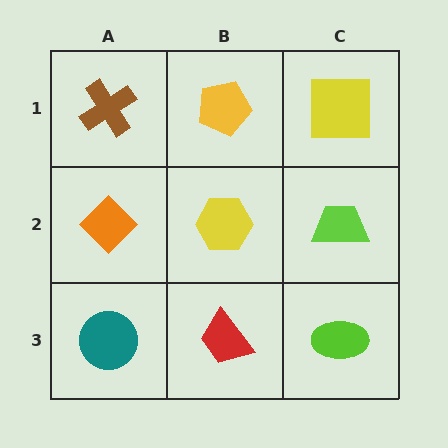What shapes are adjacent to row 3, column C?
A lime trapezoid (row 2, column C), a red trapezoid (row 3, column B).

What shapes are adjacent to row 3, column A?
An orange diamond (row 2, column A), a red trapezoid (row 3, column B).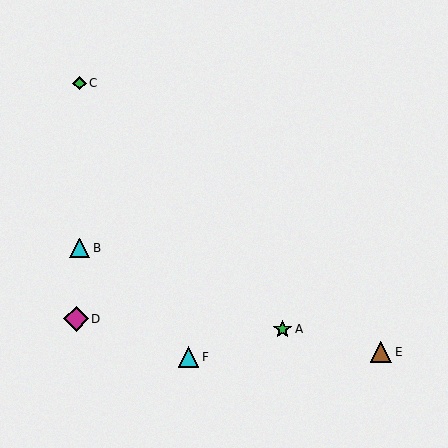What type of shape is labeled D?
Shape D is a magenta diamond.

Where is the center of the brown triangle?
The center of the brown triangle is at (381, 352).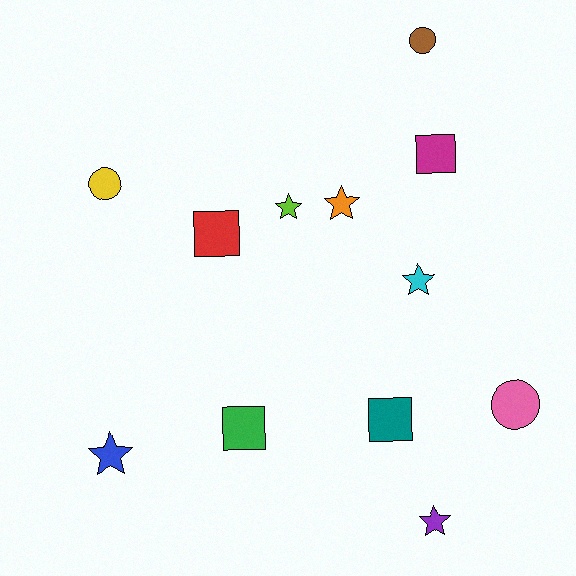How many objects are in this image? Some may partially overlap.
There are 12 objects.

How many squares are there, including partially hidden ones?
There are 4 squares.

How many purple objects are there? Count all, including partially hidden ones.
There is 1 purple object.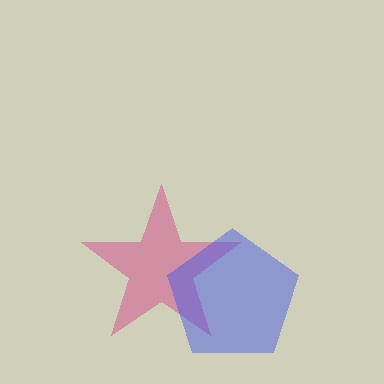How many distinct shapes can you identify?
There are 2 distinct shapes: a magenta star, a blue pentagon.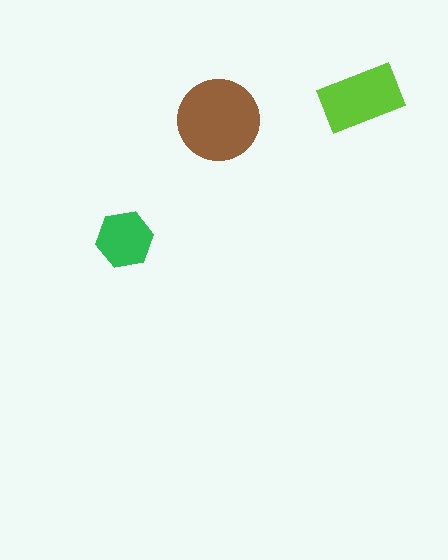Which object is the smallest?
The green hexagon.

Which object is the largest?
The brown circle.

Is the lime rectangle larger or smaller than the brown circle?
Smaller.